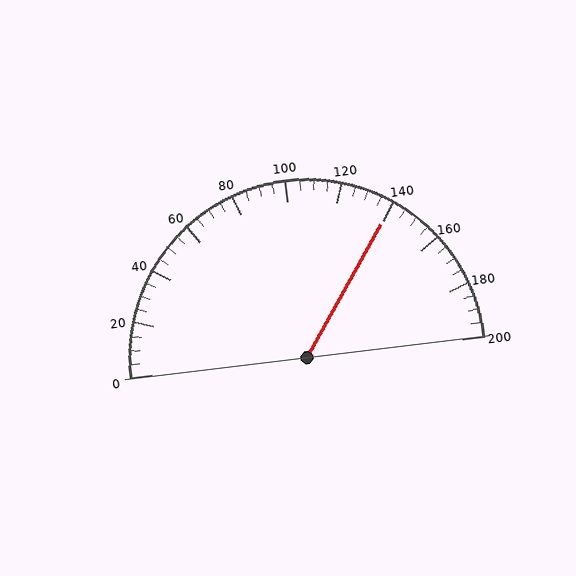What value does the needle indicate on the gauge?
The needle indicates approximately 140.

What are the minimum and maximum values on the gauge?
The gauge ranges from 0 to 200.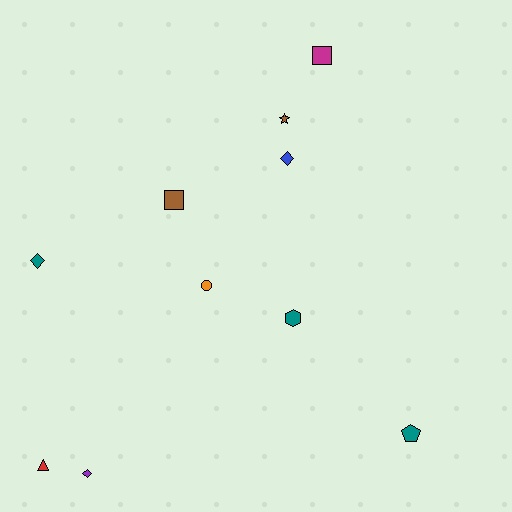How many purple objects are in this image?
There is 1 purple object.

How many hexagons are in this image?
There is 1 hexagon.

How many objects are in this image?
There are 10 objects.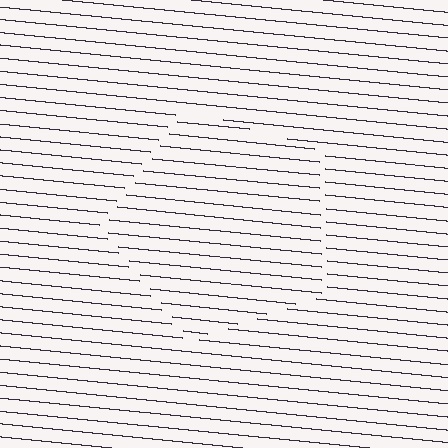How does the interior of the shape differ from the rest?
The interior of the shape contains the same grating, shifted by half a period — the contour is defined by the phase discontinuity where line-ends from the inner and outer gratings abut.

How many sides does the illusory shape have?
5 sides — the line-ends trace a pentagon.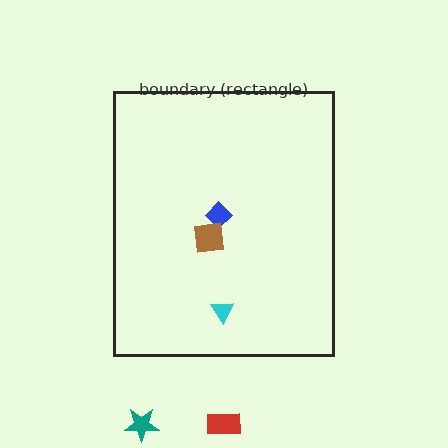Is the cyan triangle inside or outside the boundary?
Inside.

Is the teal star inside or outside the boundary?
Outside.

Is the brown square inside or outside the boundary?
Inside.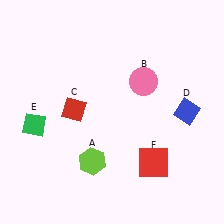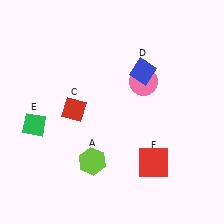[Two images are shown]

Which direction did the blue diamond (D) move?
The blue diamond (D) moved left.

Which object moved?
The blue diamond (D) moved left.